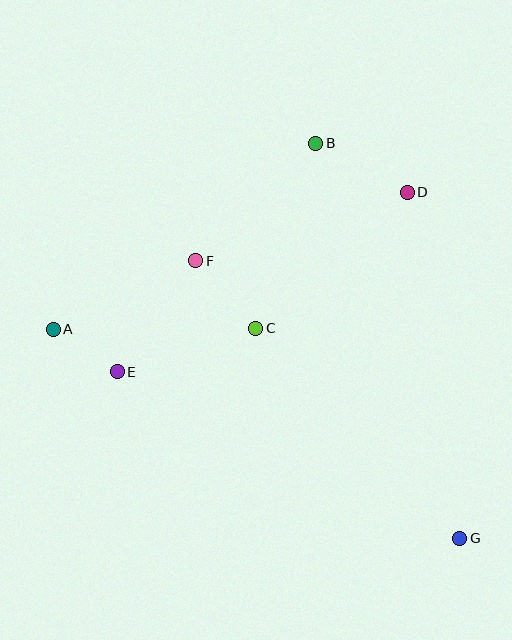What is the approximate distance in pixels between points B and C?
The distance between B and C is approximately 195 pixels.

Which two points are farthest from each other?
Points A and G are farthest from each other.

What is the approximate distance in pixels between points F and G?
The distance between F and G is approximately 383 pixels.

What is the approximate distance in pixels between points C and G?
The distance between C and G is approximately 293 pixels.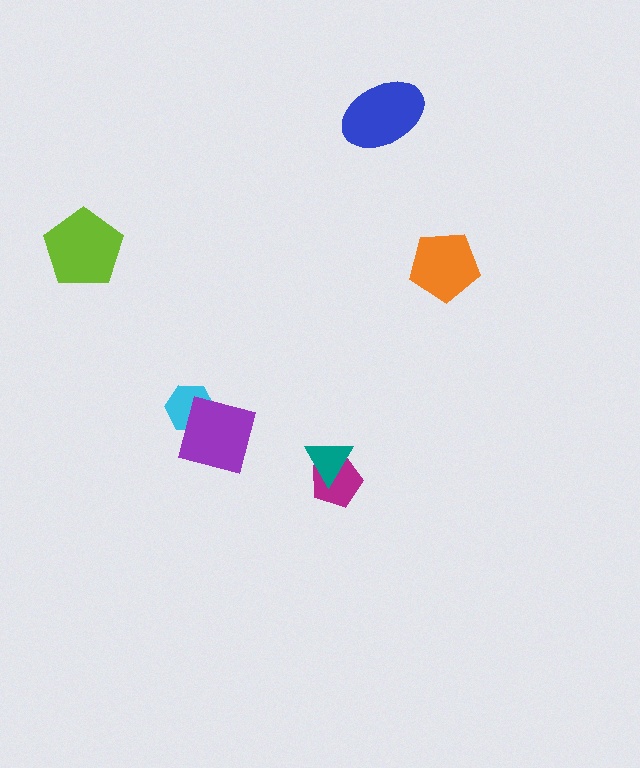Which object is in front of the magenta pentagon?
The teal triangle is in front of the magenta pentagon.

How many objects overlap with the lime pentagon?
0 objects overlap with the lime pentagon.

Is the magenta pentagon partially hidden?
Yes, it is partially covered by another shape.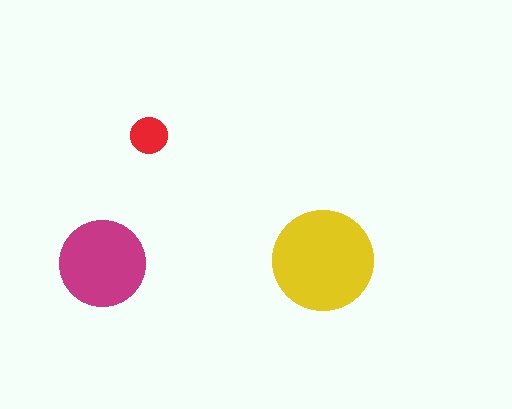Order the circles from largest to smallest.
the yellow one, the magenta one, the red one.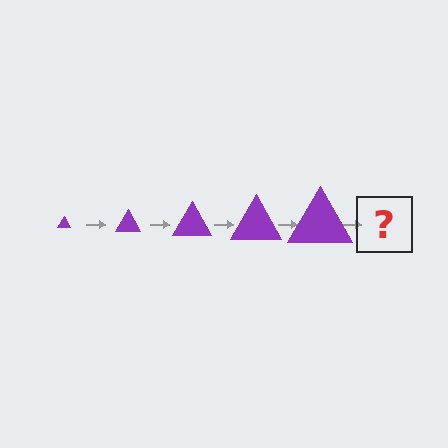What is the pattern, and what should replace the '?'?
The pattern is that the triangle gets progressively larger each step. The '?' should be a purple triangle, larger than the previous one.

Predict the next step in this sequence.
The next step is a purple triangle, larger than the previous one.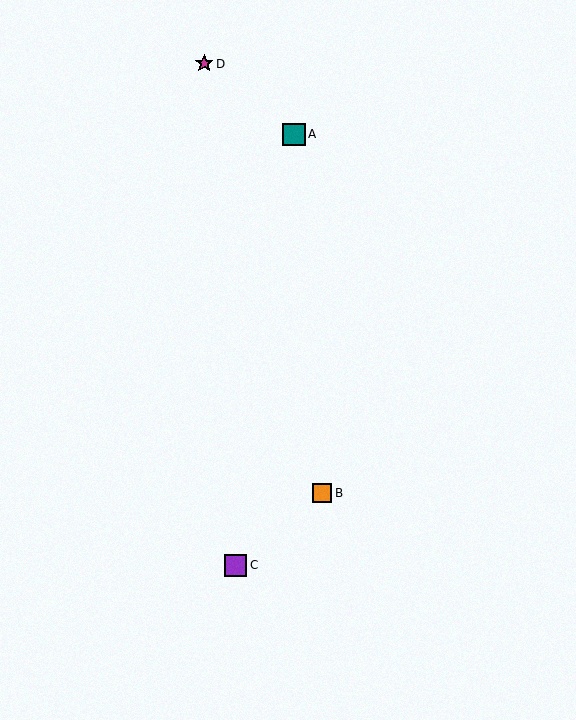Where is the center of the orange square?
The center of the orange square is at (322, 493).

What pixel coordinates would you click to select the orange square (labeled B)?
Click at (322, 493) to select the orange square B.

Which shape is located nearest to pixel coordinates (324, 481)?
The orange square (labeled B) at (322, 493) is nearest to that location.